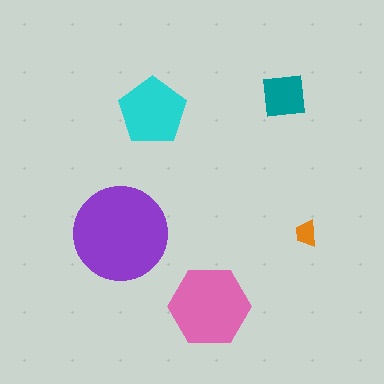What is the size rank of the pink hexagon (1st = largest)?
2nd.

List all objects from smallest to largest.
The orange trapezoid, the teal square, the cyan pentagon, the pink hexagon, the purple circle.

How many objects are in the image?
There are 5 objects in the image.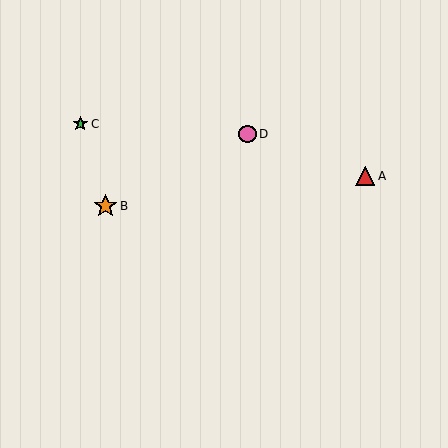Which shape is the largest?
The orange star (labeled B) is the largest.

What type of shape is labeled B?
Shape B is an orange star.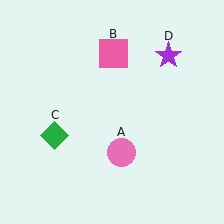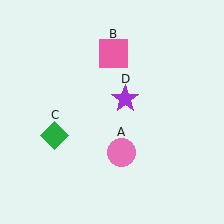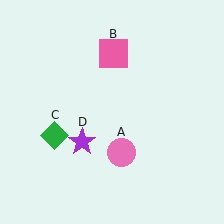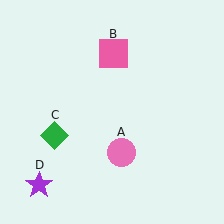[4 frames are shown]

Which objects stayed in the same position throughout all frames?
Pink circle (object A) and pink square (object B) and green diamond (object C) remained stationary.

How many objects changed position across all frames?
1 object changed position: purple star (object D).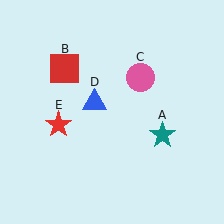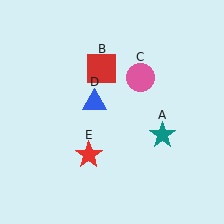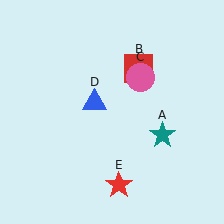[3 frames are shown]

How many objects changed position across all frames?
2 objects changed position: red square (object B), red star (object E).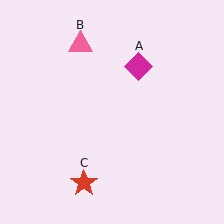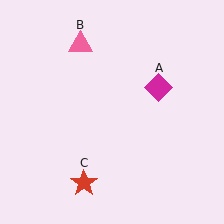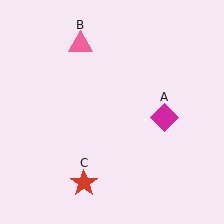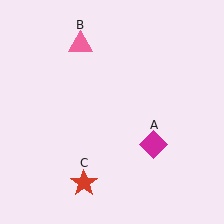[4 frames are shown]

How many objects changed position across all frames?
1 object changed position: magenta diamond (object A).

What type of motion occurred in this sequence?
The magenta diamond (object A) rotated clockwise around the center of the scene.